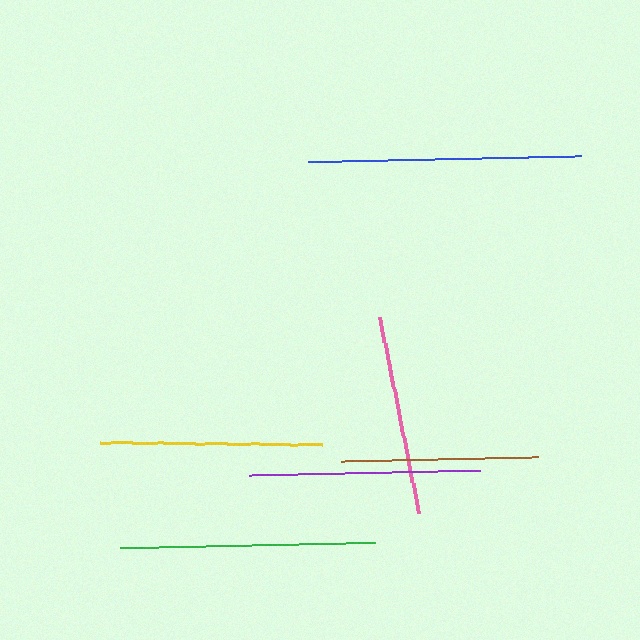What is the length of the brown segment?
The brown segment is approximately 196 pixels long.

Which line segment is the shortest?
The brown line is the shortest at approximately 196 pixels.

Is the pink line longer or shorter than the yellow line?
The yellow line is longer than the pink line.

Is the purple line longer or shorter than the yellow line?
The purple line is longer than the yellow line.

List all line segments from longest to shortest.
From longest to shortest: blue, green, purple, yellow, pink, brown.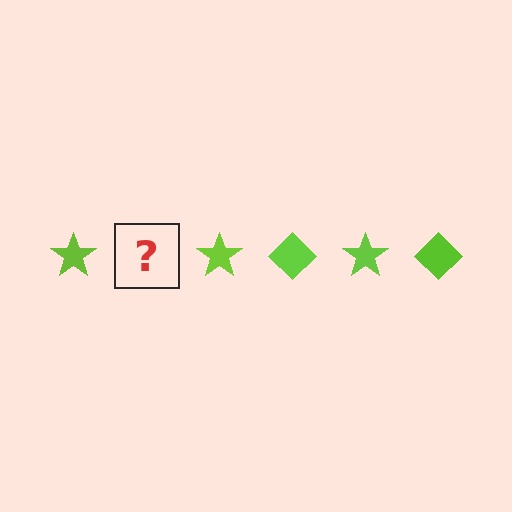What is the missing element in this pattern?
The missing element is a lime diamond.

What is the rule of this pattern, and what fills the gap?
The rule is that the pattern cycles through star, diamond shapes in lime. The gap should be filled with a lime diamond.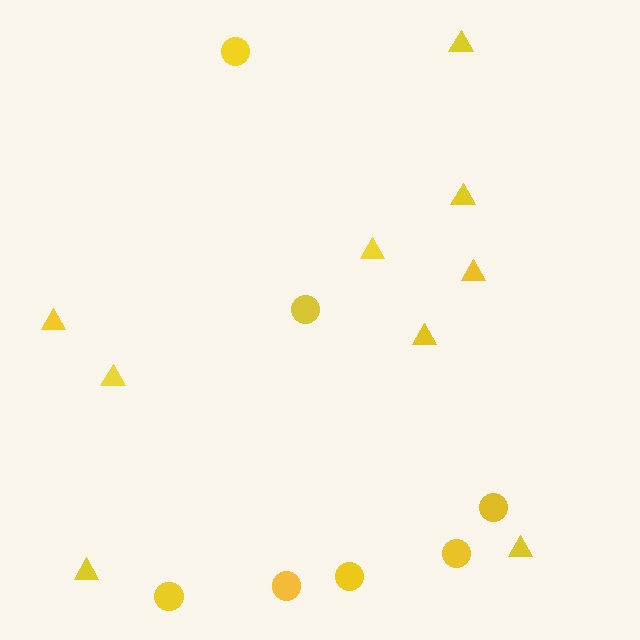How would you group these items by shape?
There are 2 groups: one group of triangles (9) and one group of circles (7).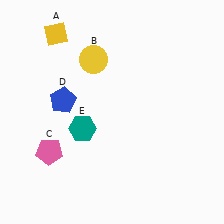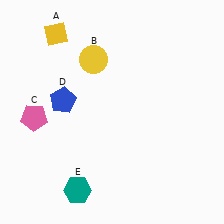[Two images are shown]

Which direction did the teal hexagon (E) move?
The teal hexagon (E) moved down.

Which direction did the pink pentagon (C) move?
The pink pentagon (C) moved up.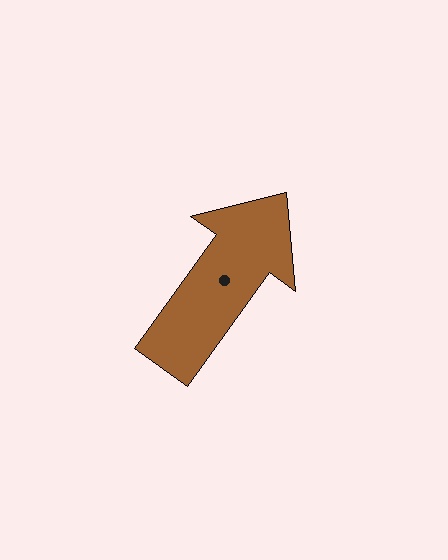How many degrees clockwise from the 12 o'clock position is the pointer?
Approximately 36 degrees.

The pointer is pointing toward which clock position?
Roughly 1 o'clock.